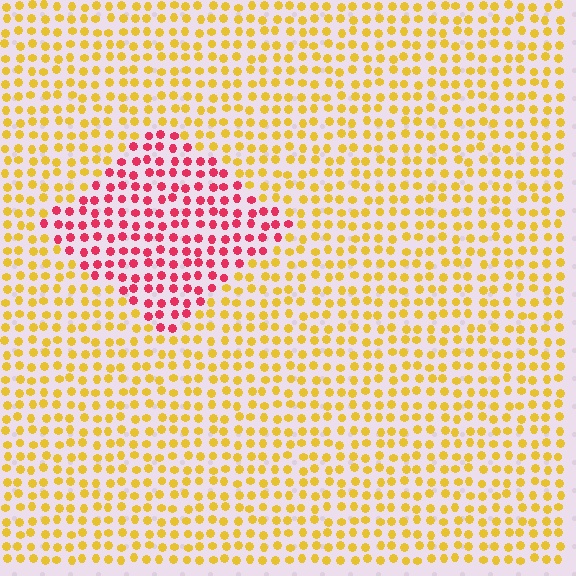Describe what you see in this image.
The image is filled with small yellow elements in a uniform arrangement. A diamond-shaped region is visible where the elements are tinted to a slightly different hue, forming a subtle color boundary.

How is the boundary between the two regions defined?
The boundary is defined purely by a slight shift in hue (about 64 degrees). Spacing, size, and orientation are identical on both sides.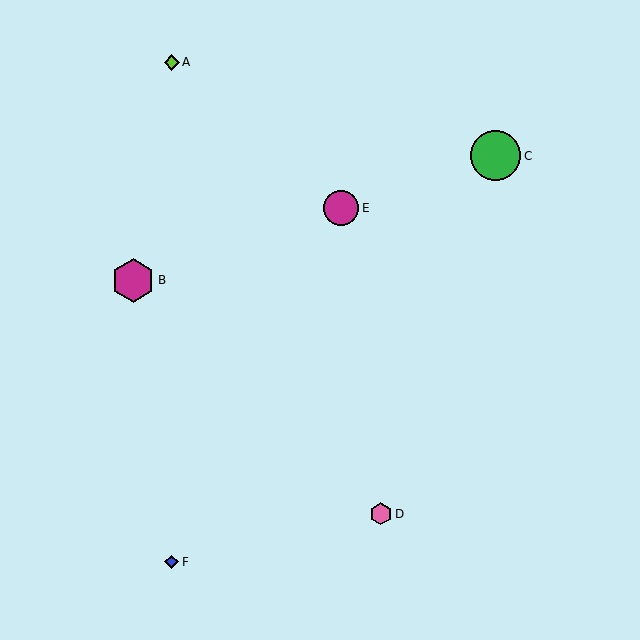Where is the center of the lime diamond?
The center of the lime diamond is at (172, 62).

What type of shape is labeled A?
Shape A is a lime diamond.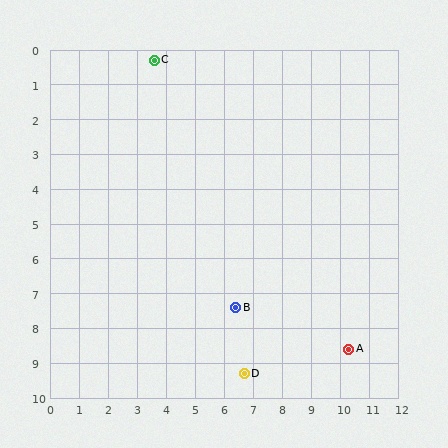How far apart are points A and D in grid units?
Points A and D are about 3.7 grid units apart.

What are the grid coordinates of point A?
Point A is at approximately (10.3, 8.6).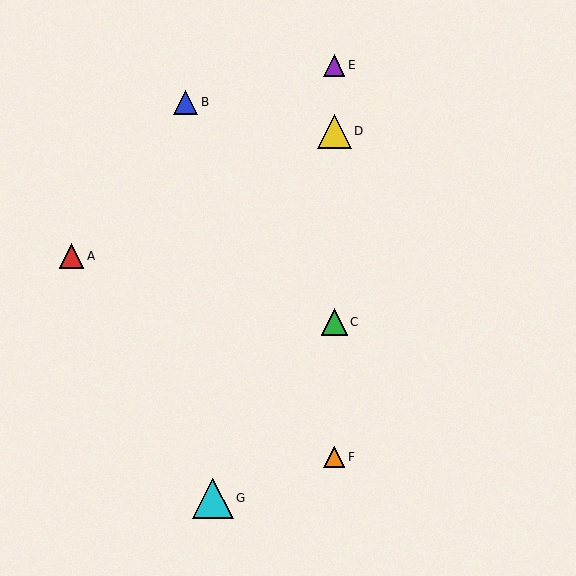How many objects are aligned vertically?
4 objects (C, D, E, F) are aligned vertically.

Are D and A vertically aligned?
No, D is at x≈334 and A is at x≈72.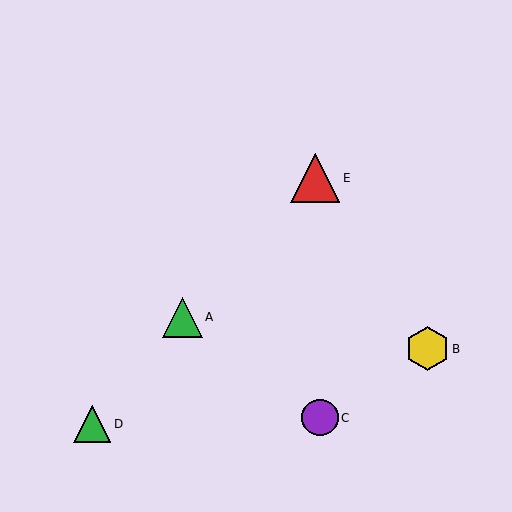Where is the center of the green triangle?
The center of the green triangle is at (182, 317).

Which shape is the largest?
The red triangle (labeled E) is the largest.